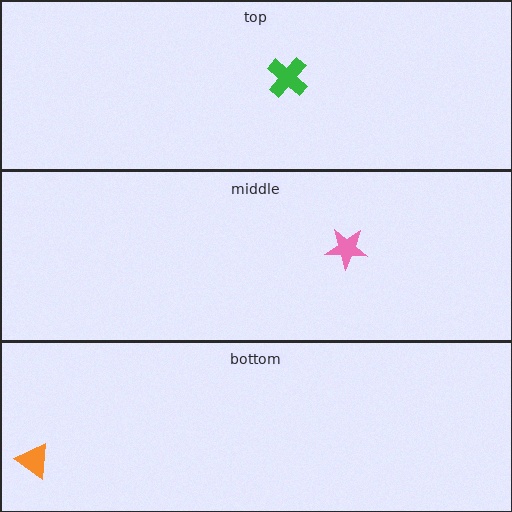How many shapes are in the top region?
1.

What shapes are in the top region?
The green cross.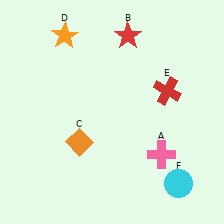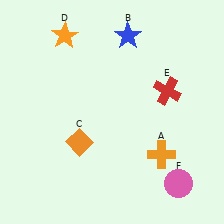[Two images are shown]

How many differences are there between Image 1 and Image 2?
There are 3 differences between the two images.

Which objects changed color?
A changed from pink to orange. B changed from red to blue. F changed from cyan to pink.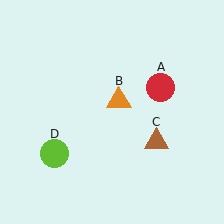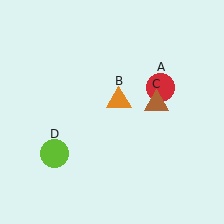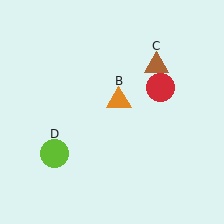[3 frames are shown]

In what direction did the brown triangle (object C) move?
The brown triangle (object C) moved up.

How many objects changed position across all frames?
1 object changed position: brown triangle (object C).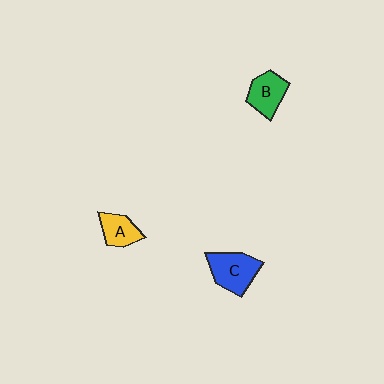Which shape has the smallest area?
Shape A (yellow).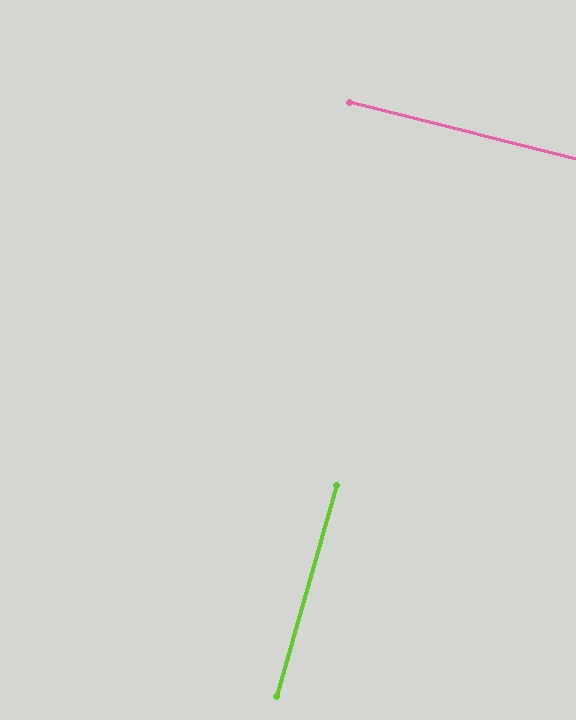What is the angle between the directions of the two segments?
Approximately 88 degrees.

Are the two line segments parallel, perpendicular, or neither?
Perpendicular — they meet at approximately 88°.